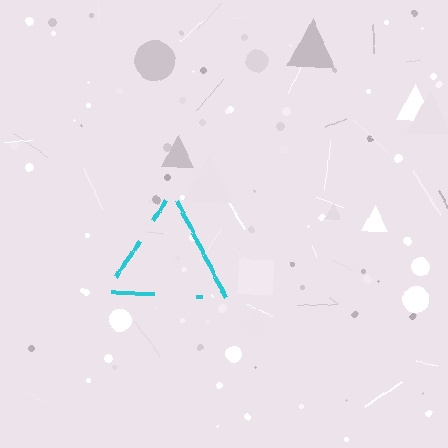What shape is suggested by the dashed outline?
The dashed outline suggests a triangle.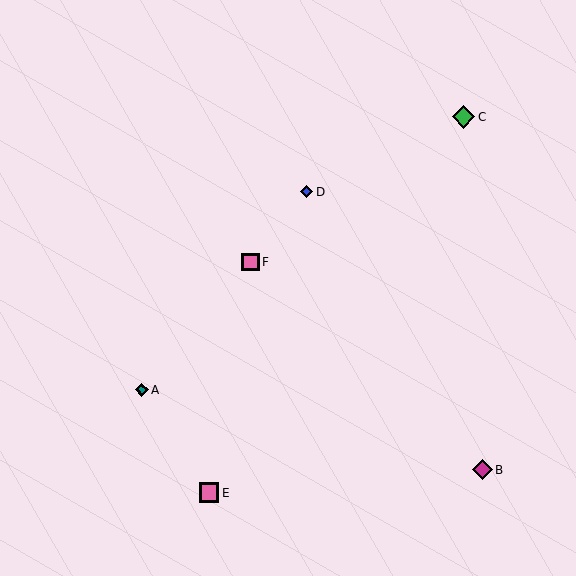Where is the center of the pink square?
The center of the pink square is at (251, 262).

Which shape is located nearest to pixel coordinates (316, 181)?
The blue diamond (labeled D) at (306, 192) is nearest to that location.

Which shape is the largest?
The green diamond (labeled C) is the largest.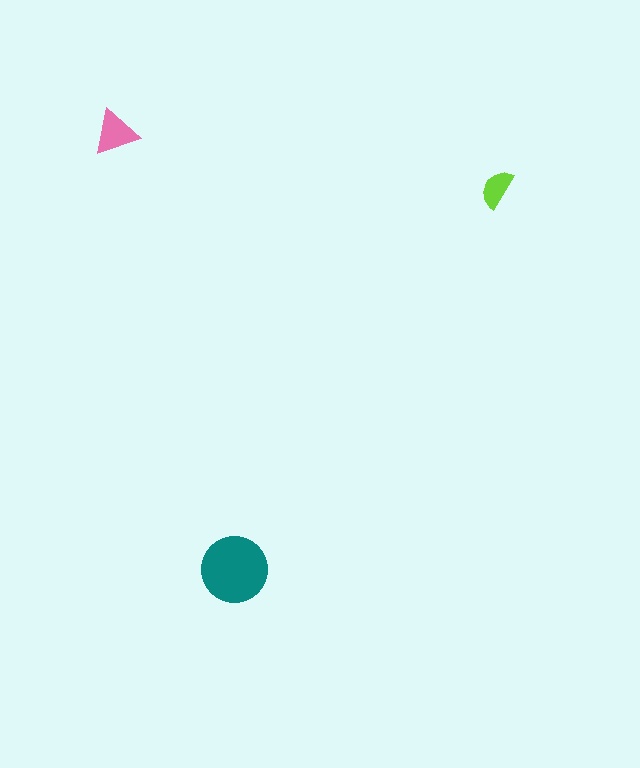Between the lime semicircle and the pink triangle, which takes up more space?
The pink triangle.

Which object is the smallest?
The lime semicircle.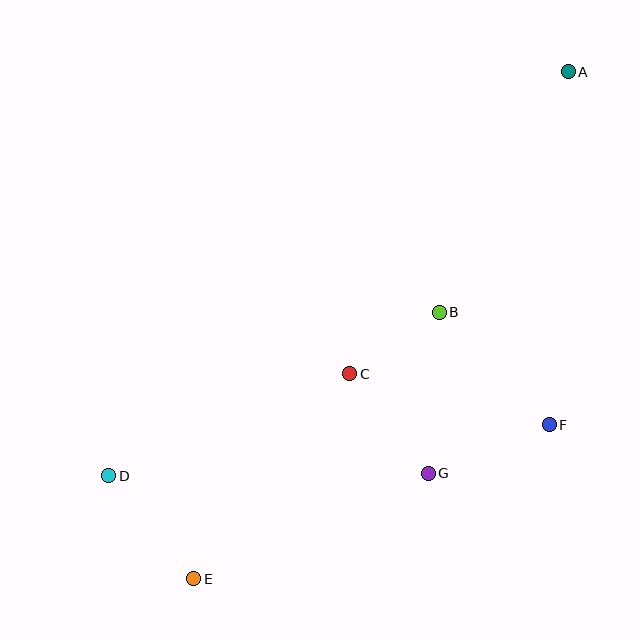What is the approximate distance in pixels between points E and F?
The distance between E and F is approximately 387 pixels.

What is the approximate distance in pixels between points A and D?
The distance between A and D is approximately 612 pixels.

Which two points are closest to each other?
Points B and C are closest to each other.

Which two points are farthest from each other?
Points A and E are farthest from each other.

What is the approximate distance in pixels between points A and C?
The distance between A and C is approximately 373 pixels.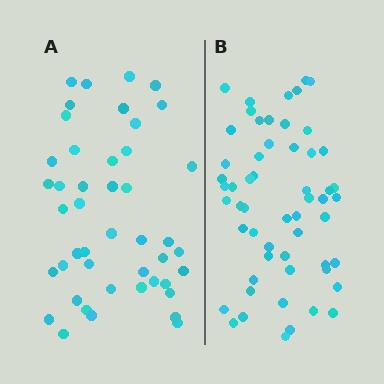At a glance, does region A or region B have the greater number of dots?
Region B (the right region) has more dots.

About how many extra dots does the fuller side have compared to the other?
Region B has roughly 12 or so more dots than region A.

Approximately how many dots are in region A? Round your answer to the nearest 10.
About 40 dots. (The exact count is 45, which rounds to 40.)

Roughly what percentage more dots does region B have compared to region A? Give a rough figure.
About 25% more.